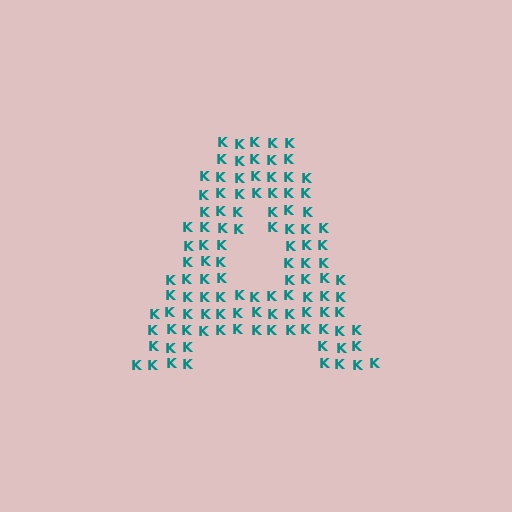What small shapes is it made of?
It is made of small letter K's.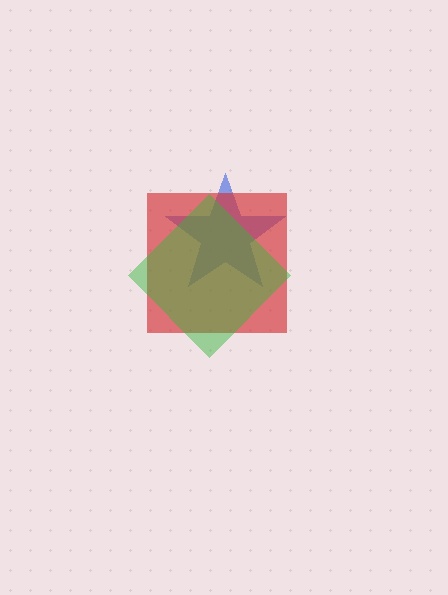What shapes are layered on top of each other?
The layered shapes are: a blue star, a red square, a green diamond.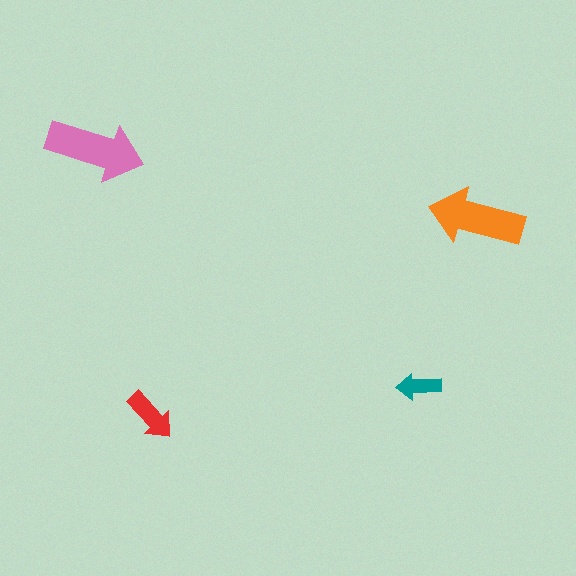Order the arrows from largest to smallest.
the pink one, the orange one, the red one, the teal one.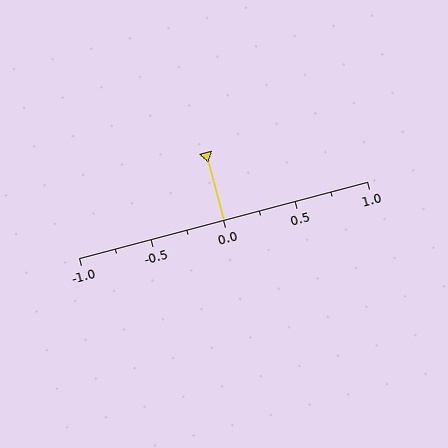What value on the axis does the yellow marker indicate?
The marker indicates approximately 0.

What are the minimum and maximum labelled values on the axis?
The axis runs from -1.0 to 1.0.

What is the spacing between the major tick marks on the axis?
The major ticks are spaced 0.5 apart.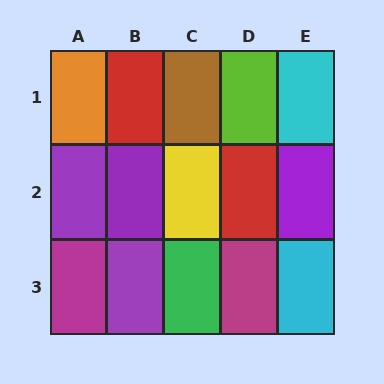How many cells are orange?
1 cell is orange.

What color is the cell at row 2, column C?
Yellow.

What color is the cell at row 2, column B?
Purple.